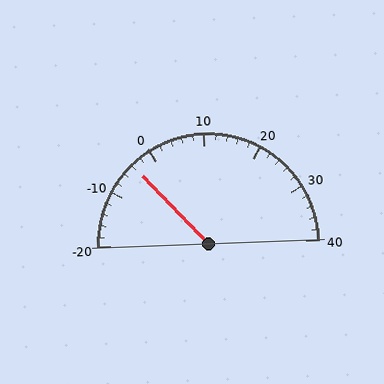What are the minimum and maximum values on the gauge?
The gauge ranges from -20 to 40.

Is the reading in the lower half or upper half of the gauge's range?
The reading is in the lower half of the range (-20 to 40).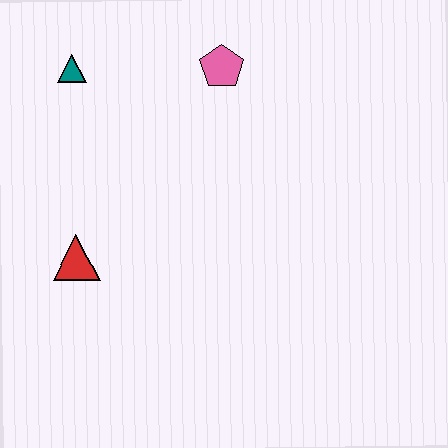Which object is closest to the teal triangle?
The pink pentagon is closest to the teal triangle.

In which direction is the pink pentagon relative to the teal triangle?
The pink pentagon is to the right of the teal triangle.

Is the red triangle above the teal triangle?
No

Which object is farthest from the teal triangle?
The red triangle is farthest from the teal triangle.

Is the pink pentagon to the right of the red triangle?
Yes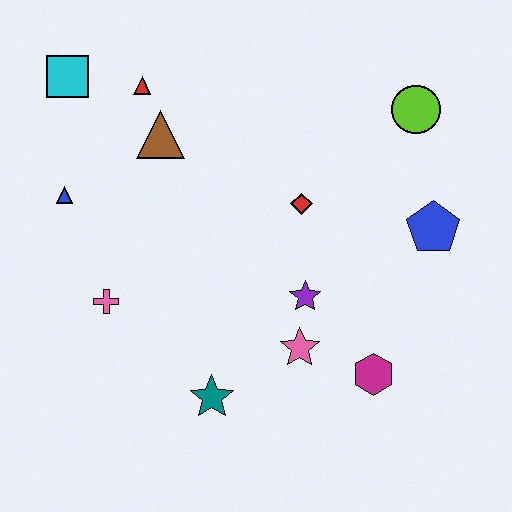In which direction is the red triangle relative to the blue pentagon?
The red triangle is to the left of the blue pentagon.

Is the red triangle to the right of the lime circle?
No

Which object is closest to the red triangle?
The brown triangle is closest to the red triangle.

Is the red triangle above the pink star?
Yes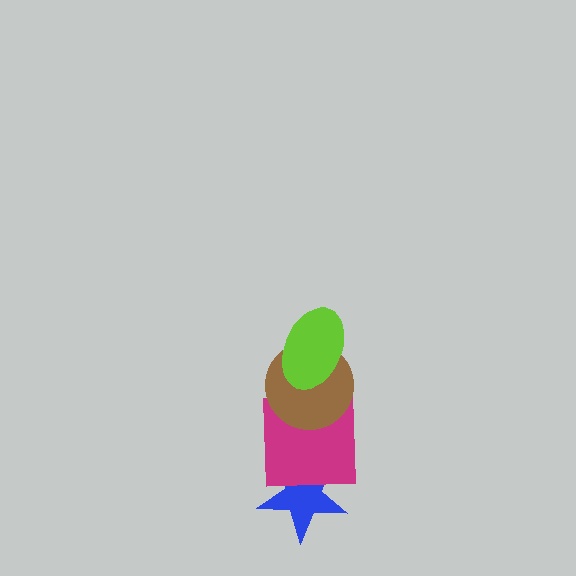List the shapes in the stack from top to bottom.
From top to bottom: the lime ellipse, the brown circle, the magenta square, the blue star.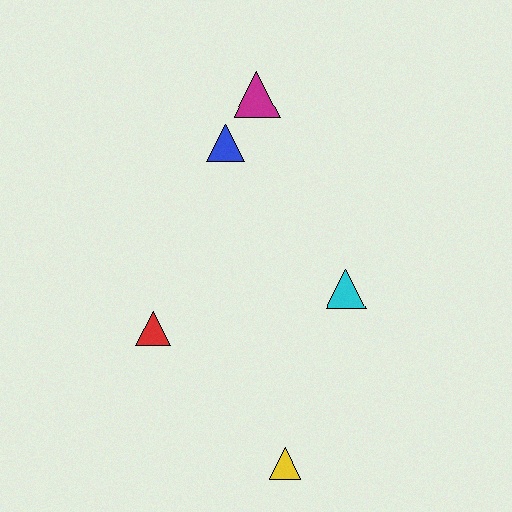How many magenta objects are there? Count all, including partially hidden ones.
There is 1 magenta object.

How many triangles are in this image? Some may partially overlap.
There are 5 triangles.